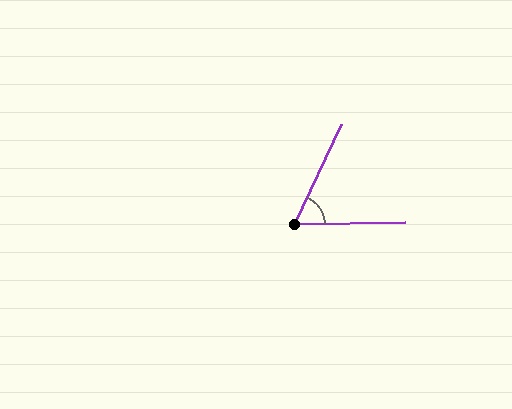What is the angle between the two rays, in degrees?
Approximately 63 degrees.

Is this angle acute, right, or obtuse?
It is acute.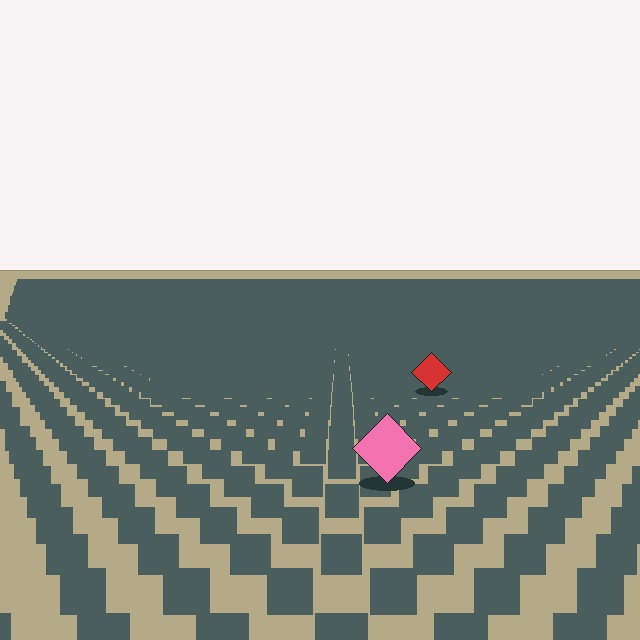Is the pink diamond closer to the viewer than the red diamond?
Yes. The pink diamond is closer — you can tell from the texture gradient: the ground texture is coarser near it.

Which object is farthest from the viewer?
The red diamond is farthest from the viewer. It appears smaller and the ground texture around it is denser.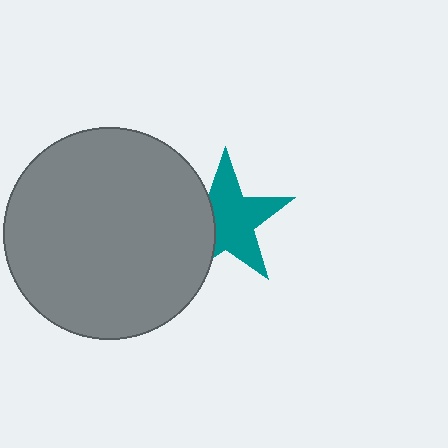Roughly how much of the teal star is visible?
Most of it is visible (roughly 67%).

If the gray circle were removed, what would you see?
You would see the complete teal star.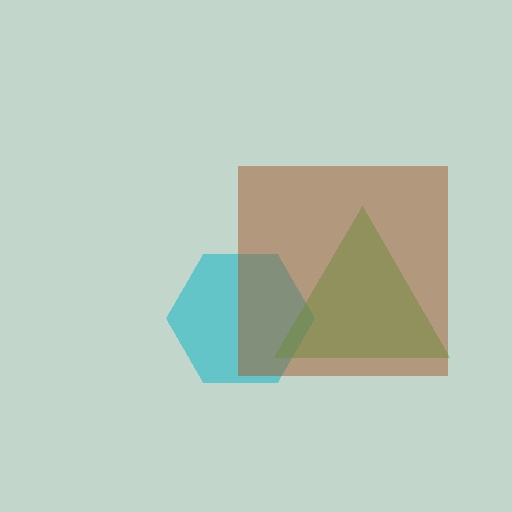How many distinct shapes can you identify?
There are 3 distinct shapes: a cyan hexagon, a green triangle, a brown square.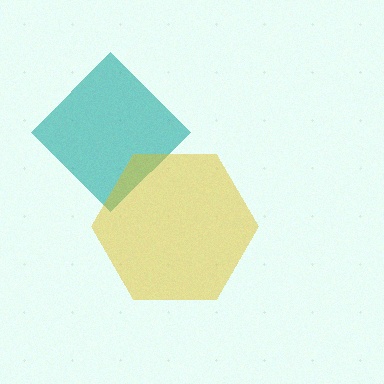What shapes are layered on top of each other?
The layered shapes are: a teal diamond, a yellow hexagon.